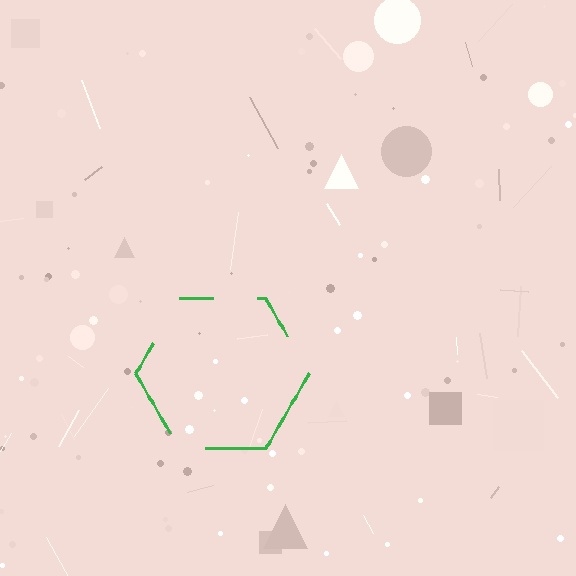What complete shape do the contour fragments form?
The contour fragments form a hexagon.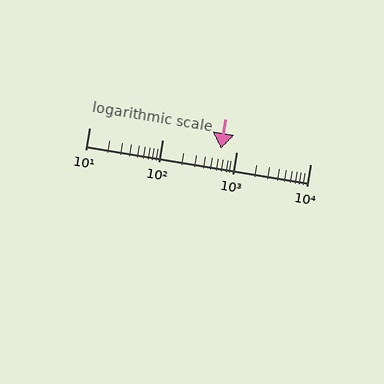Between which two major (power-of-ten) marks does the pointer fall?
The pointer is between 100 and 1000.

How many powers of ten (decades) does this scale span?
The scale spans 3 decades, from 10 to 10000.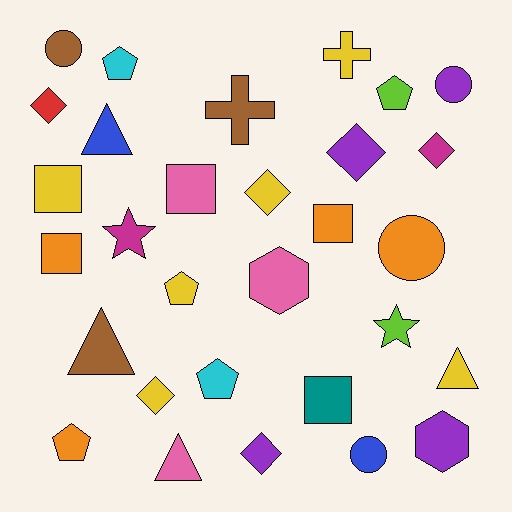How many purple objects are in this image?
There are 4 purple objects.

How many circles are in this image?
There are 4 circles.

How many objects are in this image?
There are 30 objects.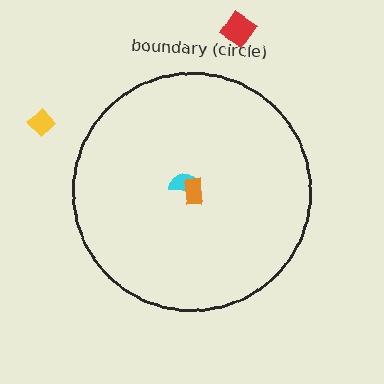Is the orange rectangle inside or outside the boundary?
Inside.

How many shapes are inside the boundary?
2 inside, 2 outside.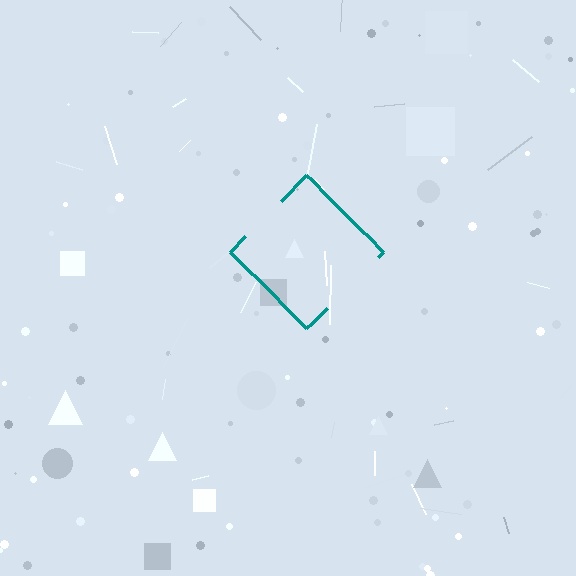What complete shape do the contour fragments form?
The contour fragments form a diamond.